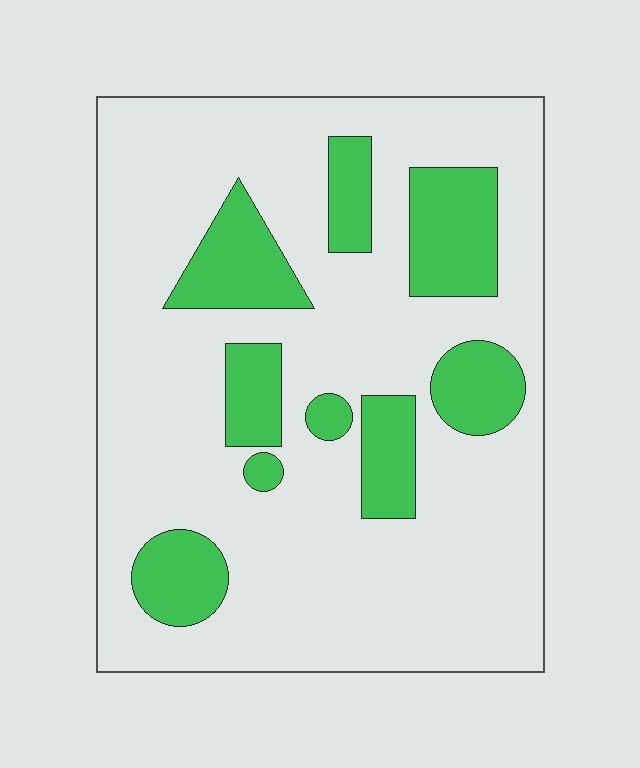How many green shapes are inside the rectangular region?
9.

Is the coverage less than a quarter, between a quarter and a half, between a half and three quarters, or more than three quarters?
Less than a quarter.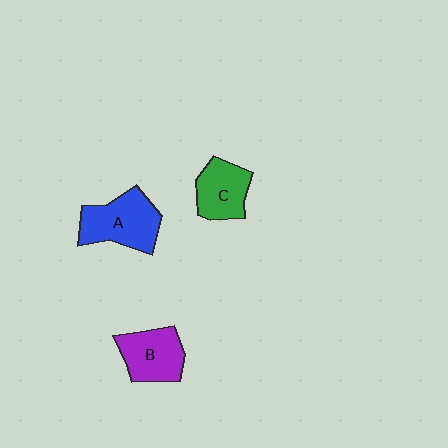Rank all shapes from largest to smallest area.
From largest to smallest: A (blue), B (purple), C (green).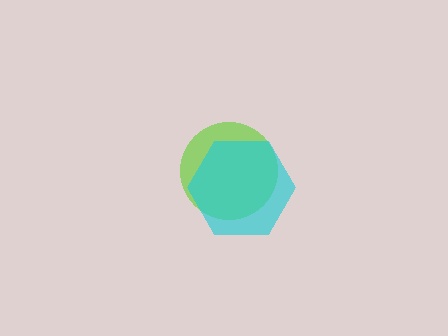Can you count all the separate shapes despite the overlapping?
Yes, there are 2 separate shapes.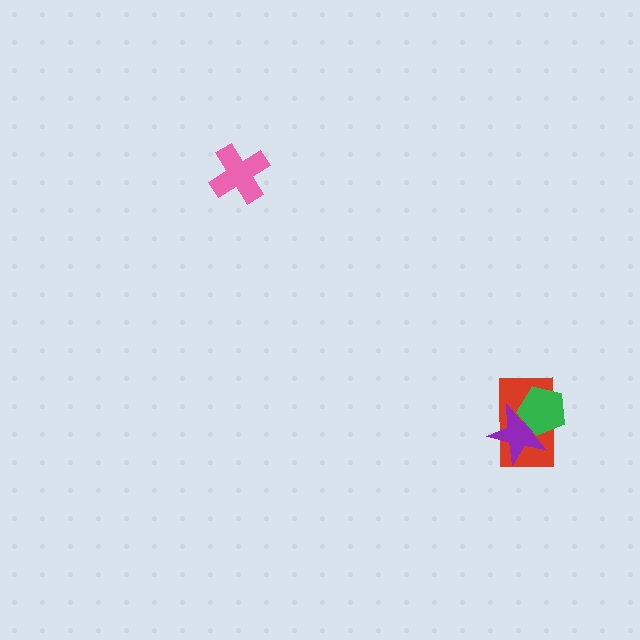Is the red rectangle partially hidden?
Yes, it is partially covered by another shape.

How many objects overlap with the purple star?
2 objects overlap with the purple star.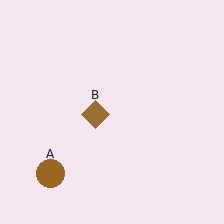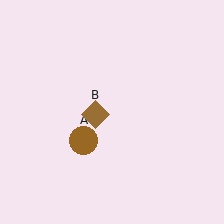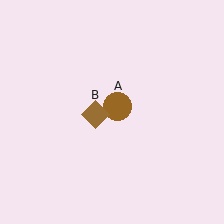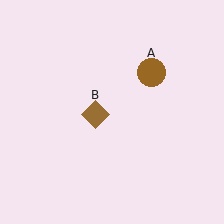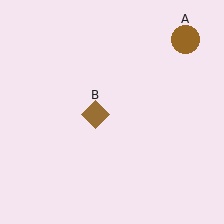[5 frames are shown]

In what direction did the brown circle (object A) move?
The brown circle (object A) moved up and to the right.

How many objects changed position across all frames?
1 object changed position: brown circle (object A).